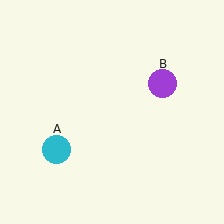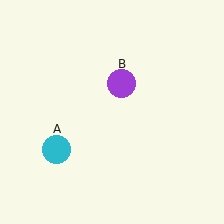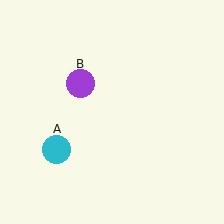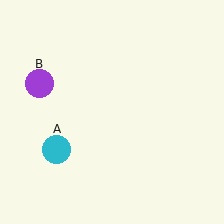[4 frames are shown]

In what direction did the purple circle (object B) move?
The purple circle (object B) moved left.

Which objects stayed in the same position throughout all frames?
Cyan circle (object A) remained stationary.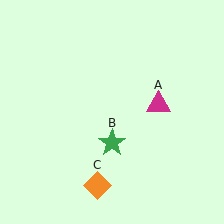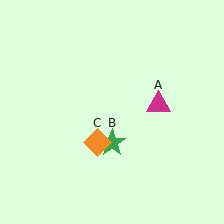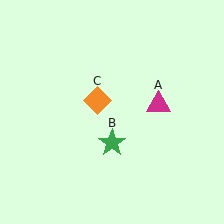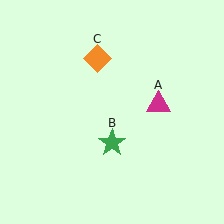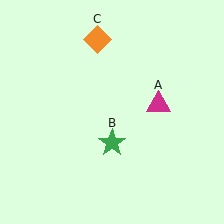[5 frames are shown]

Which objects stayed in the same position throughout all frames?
Magenta triangle (object A) and green star (object B) remained stationary.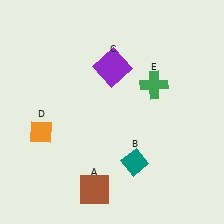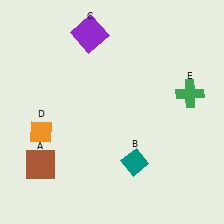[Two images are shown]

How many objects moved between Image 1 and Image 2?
3 objects moved between the two images.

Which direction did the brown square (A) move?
The brown square (A) moved left.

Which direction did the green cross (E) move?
The green cross (E) moved right.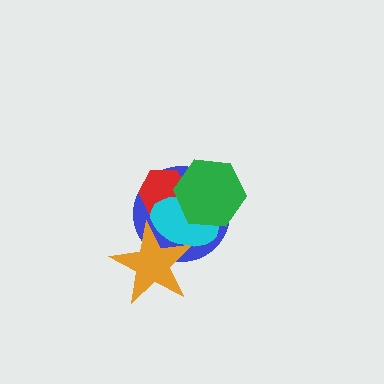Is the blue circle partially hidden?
Yes, it is partially covered by another shape.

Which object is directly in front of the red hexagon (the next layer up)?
The cyan ellipse is directly in front of the red hexagon.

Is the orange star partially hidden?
Yes, it is partially covered by another shape.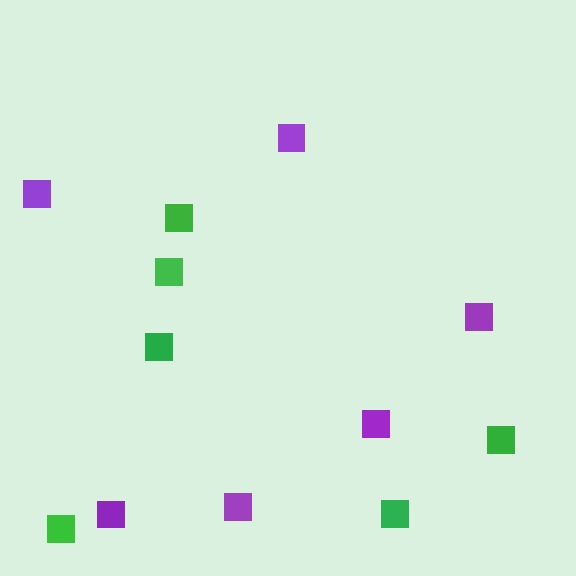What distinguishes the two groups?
There are 2 groups: one group of purple squares (6) and one group of green squares (6).